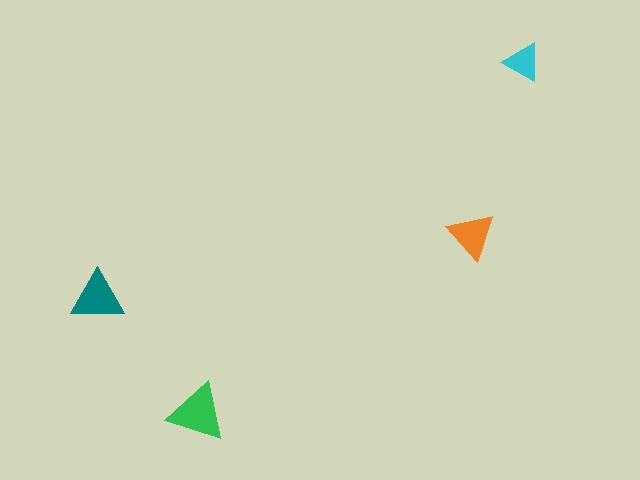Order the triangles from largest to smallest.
the green one, the teal one, the orange one, the cyan one.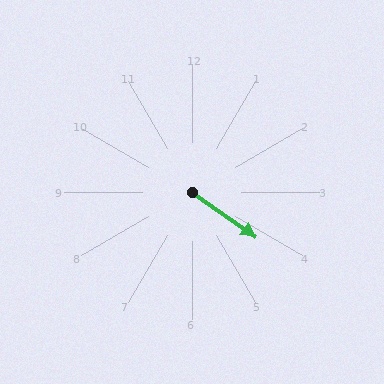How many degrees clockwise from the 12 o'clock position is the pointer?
Approximately 125 degrees.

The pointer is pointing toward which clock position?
Roughly 4 o'clock.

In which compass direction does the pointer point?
Southeast.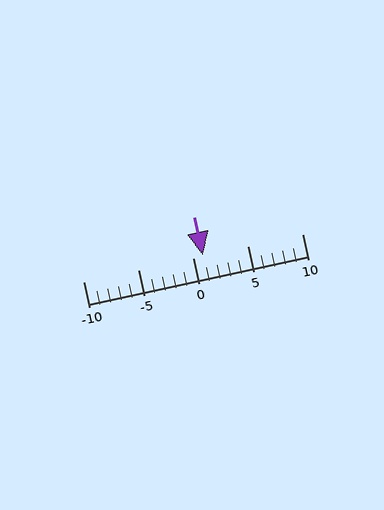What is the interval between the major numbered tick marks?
The major tick marks are spaced 5 units apart.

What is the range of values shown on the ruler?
The ruler shows values from -10 to 10.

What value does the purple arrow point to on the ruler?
The purple arrow points to approximately 1.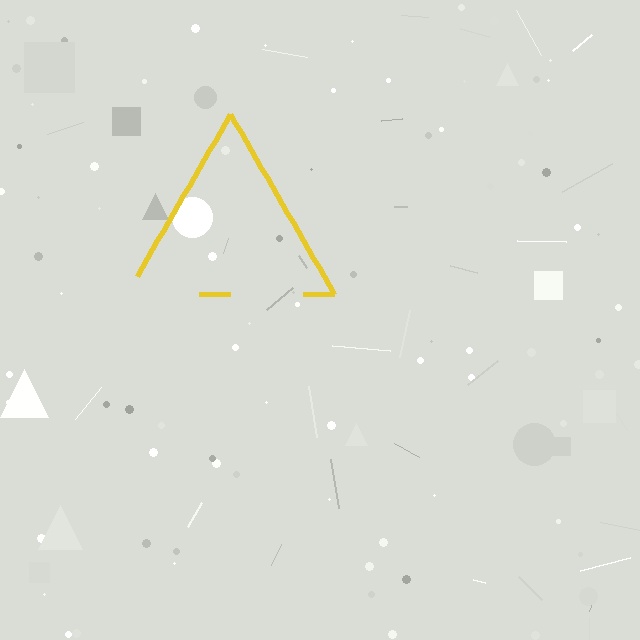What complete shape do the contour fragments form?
The contour fragments form a triangle.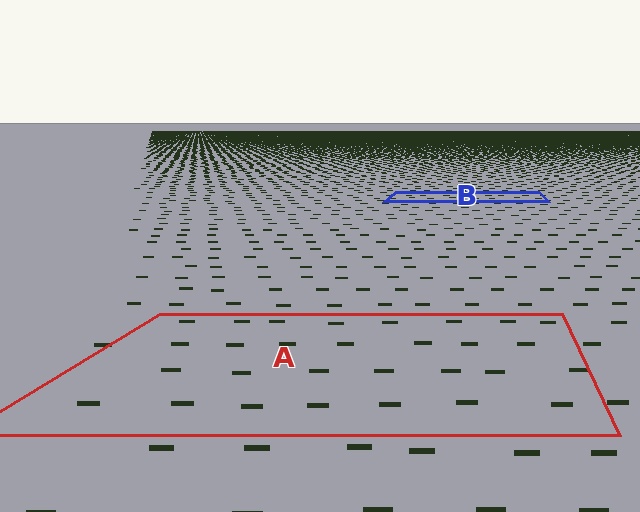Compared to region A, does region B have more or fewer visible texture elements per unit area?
Region B has more texture elements per unit area — they are packed more densely because it is farther away.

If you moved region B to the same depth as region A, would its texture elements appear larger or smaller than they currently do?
They would appear larger. At a closer depth, the same texture elements are projected at a bigger on-screen size.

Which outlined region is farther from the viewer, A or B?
Region B is farther from the viewer — the texture elements inside it appear smaller and more densely packed.